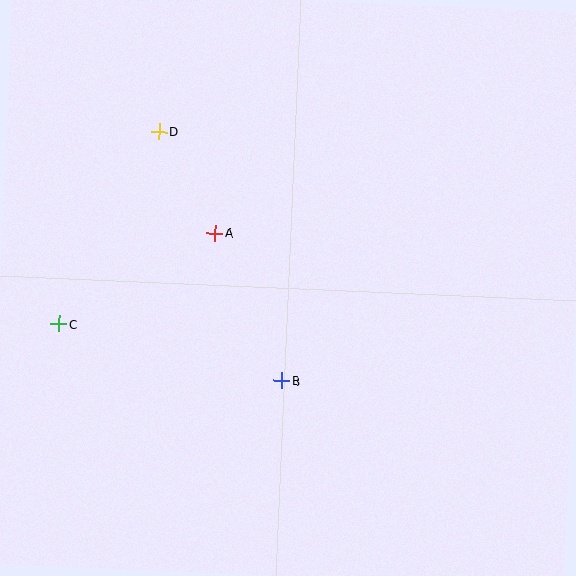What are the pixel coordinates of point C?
Point C is at (59, 324).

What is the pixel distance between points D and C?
The distance between D and C is 217 pixels.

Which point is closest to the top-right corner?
Point A is closest to the top-right corner.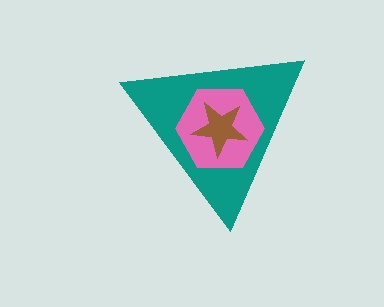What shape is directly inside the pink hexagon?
The brown star.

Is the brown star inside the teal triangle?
Yes.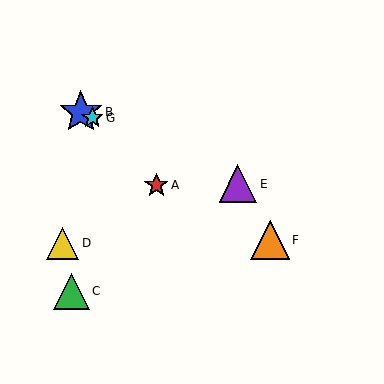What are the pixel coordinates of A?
Object A is at (156, 185).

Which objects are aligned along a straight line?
Objects B, E, G are aligned along a straight line.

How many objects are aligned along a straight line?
3 objects (B, E, G) are aligned along a straight line.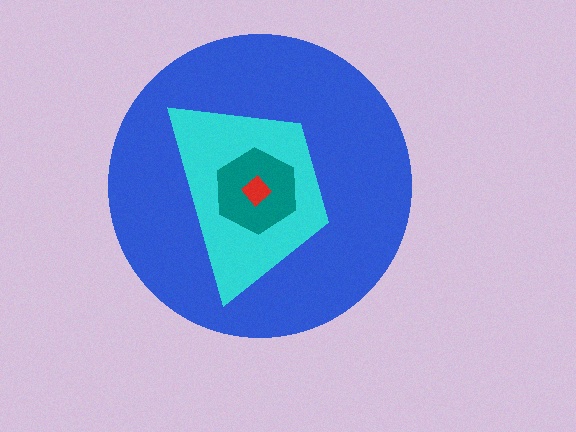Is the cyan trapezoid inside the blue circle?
Yes.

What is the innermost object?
The red diamond.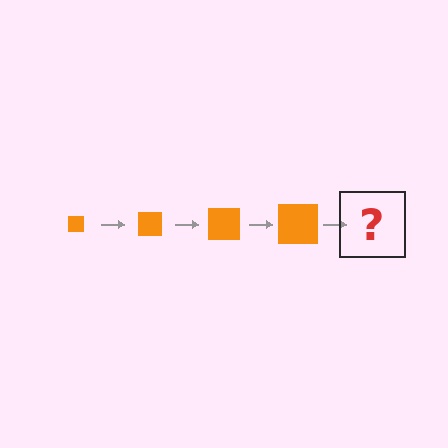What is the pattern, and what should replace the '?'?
The pattern is that the square gets progressively larger each step. The '?' should be an orange square, larger than the previous one.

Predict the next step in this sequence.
The next step is an orange square, larger than the previous one.